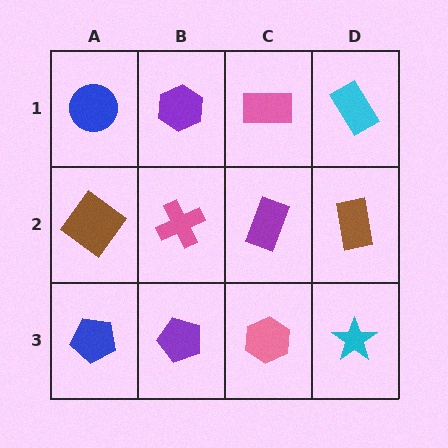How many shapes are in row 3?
4 shapes.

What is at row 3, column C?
A pink hexagon.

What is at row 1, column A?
A blue circle.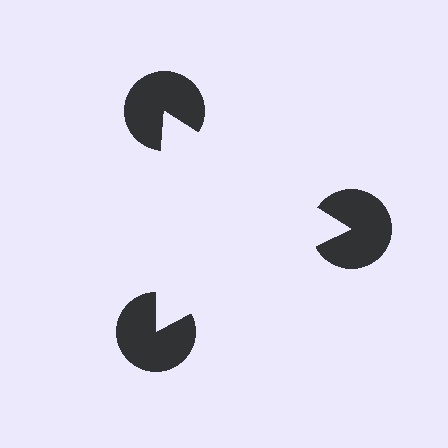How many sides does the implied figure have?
3 sides.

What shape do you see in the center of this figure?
An illusory triangle — its edges are inferred from the aligned wedge cuts in the pac-man discs, not physically drawn.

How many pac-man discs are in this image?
There are 3 — one at each vertex of the illusory triangle.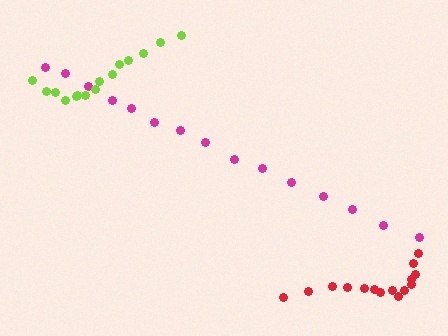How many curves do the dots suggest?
There are 3 distinct paths.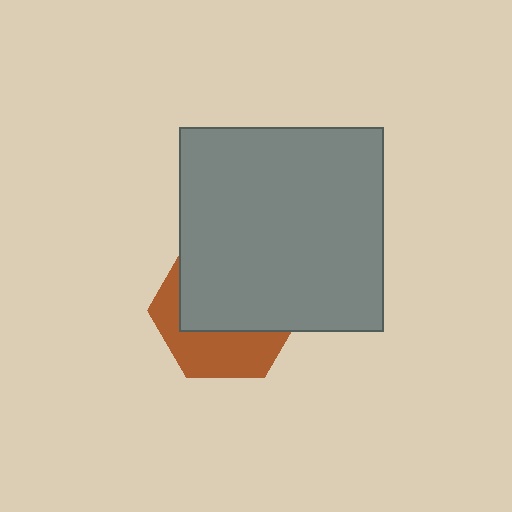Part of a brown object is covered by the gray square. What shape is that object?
It is a hexagon.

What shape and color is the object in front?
The object in front is a gray square.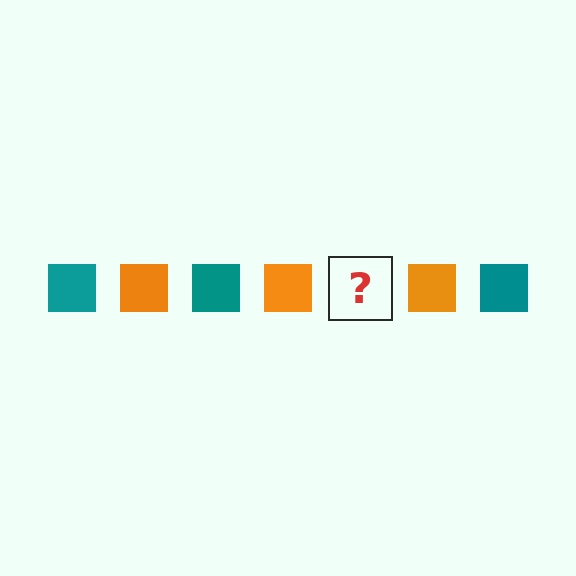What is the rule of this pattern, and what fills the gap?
The rule is that the pattern cycles through teal, orange squares. The gap should be filled with a teal square.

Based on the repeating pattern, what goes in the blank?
The blank should be a teal square.